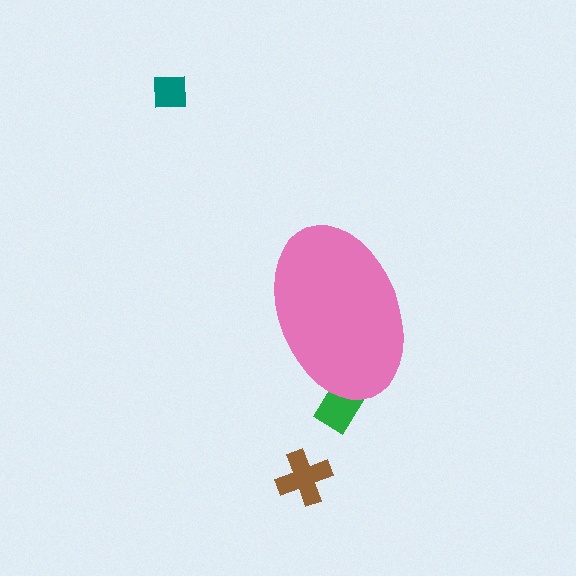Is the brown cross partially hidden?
No, the brown cross is fully visible.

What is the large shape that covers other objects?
A pink ellipse.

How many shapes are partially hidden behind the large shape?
1 shape is partially hidden.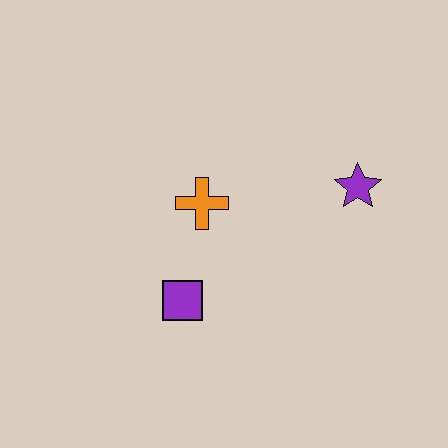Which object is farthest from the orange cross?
The purple star is farthest from the orange cross.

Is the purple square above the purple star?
No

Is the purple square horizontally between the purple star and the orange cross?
No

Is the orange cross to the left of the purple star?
Yes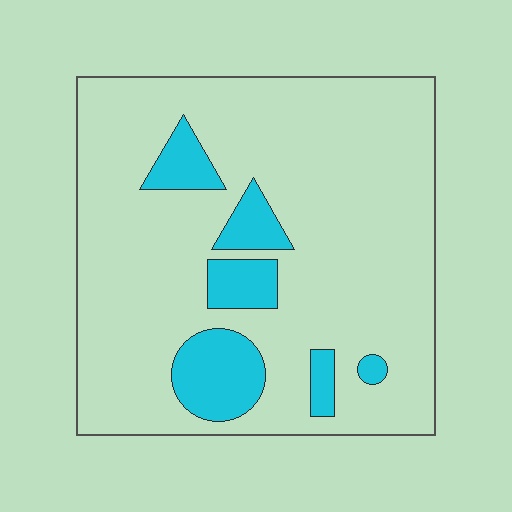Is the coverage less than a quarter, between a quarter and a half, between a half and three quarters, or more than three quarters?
Less than a quarter.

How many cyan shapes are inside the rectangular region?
6.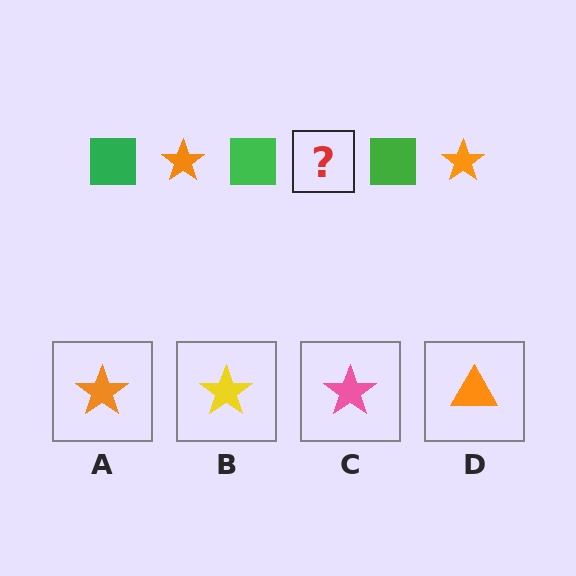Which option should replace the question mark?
Option A.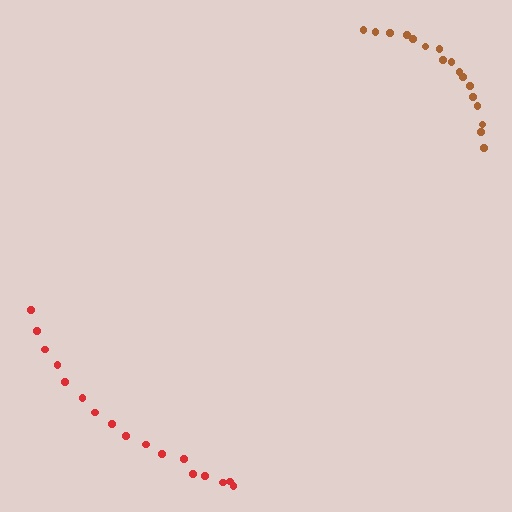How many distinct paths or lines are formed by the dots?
There are 2 distinct paths.